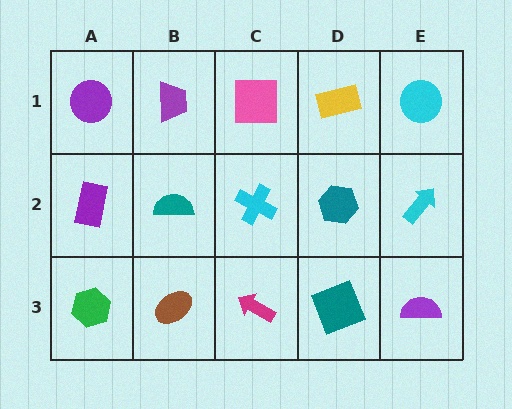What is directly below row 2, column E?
A purple semicircle.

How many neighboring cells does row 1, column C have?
3.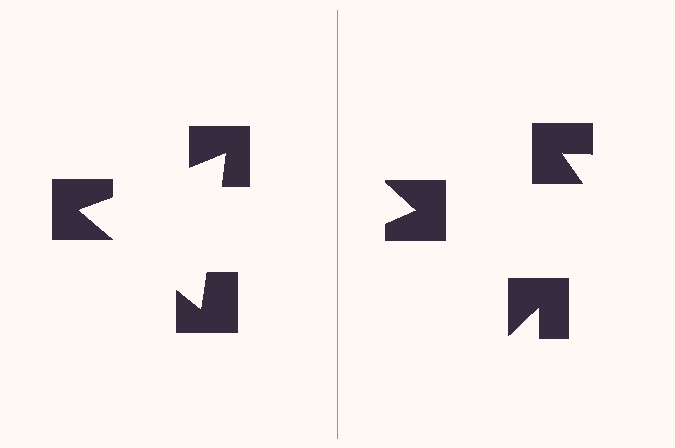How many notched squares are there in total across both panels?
6 — 3 on each side.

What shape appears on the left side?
An illusory triangle.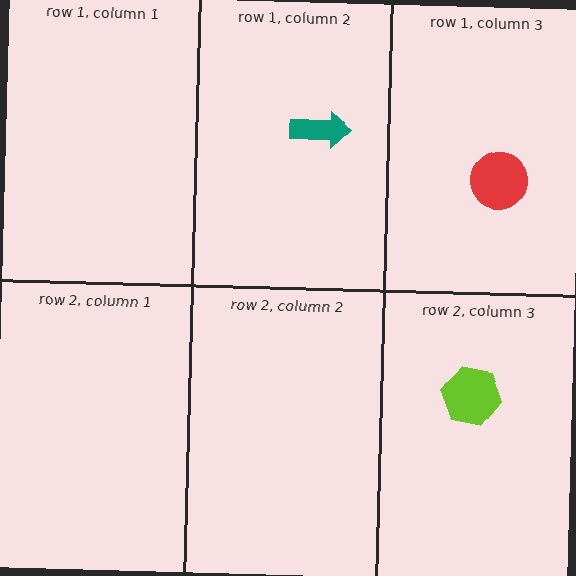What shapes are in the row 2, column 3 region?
The lime hexagon.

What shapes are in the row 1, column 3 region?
The red circle.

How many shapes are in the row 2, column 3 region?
1.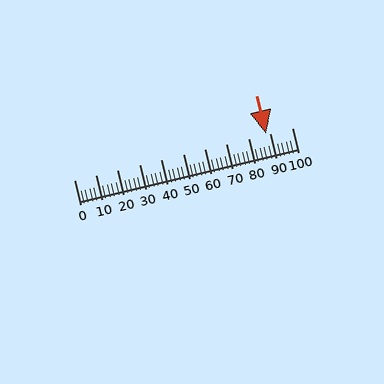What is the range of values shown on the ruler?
The ruler shows values from 0 to 100.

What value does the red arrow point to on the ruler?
The red arrow points to approximately 88.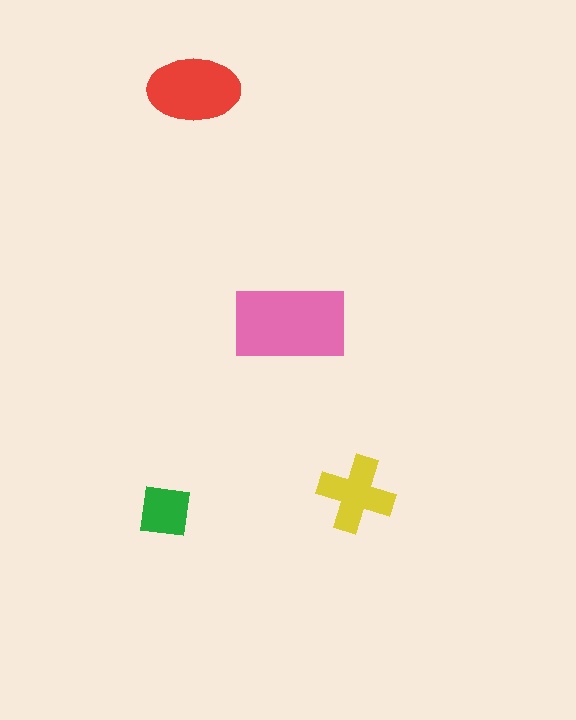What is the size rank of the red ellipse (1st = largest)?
2nd.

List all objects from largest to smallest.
The pink rectangle, the red ellipse, the yellow cross, the green square.